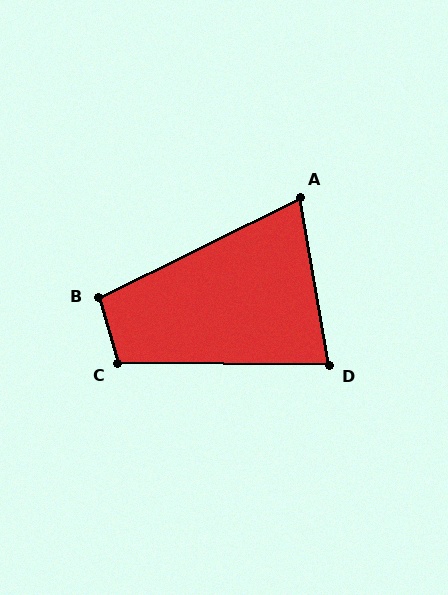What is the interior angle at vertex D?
Approximately 80 degrees (acute).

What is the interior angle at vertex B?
Approximately 100 degrees (obtuse).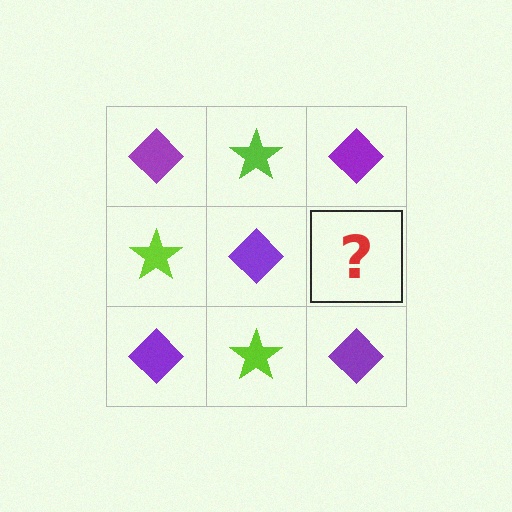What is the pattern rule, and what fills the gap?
The rule is that it alternates purple diamond and lime star in a checkerboard pattern. The gap should be filled with a lime star.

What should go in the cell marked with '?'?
The missing cell should contain a lime star.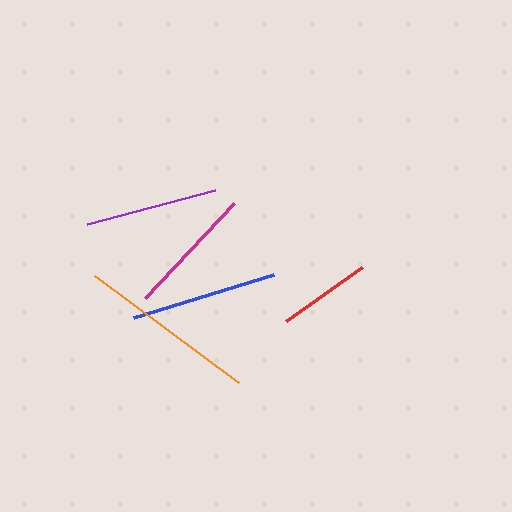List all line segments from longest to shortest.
From longest to shortest: orange, blue, purple, magenta, red.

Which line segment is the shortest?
The red line is the shortest at approximately 93 pixels.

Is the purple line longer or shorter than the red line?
The purple line is longer than the red line.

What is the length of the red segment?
The red segment is approximately 93 pixels long.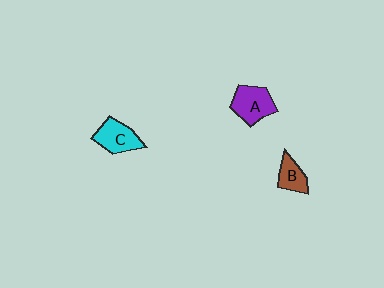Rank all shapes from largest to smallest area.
From largest to smallest: A (purple), C (cyan), B (brown).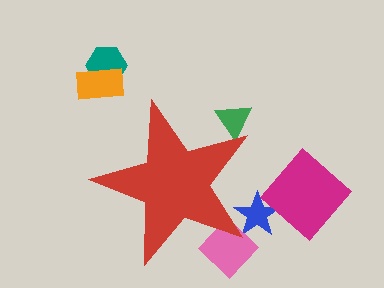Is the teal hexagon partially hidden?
No, the teal hexagon is fully visible.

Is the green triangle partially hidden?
Yes, the green triangle is partially hidden behind the red star.